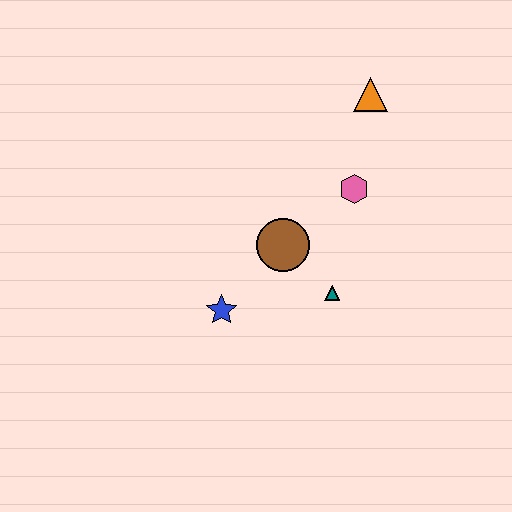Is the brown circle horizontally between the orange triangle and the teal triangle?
No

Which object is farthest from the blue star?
The orange triangle is farthest from the blue star.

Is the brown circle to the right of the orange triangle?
No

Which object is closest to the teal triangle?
The brown circle is closest to the teal triangle.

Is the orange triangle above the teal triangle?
Yes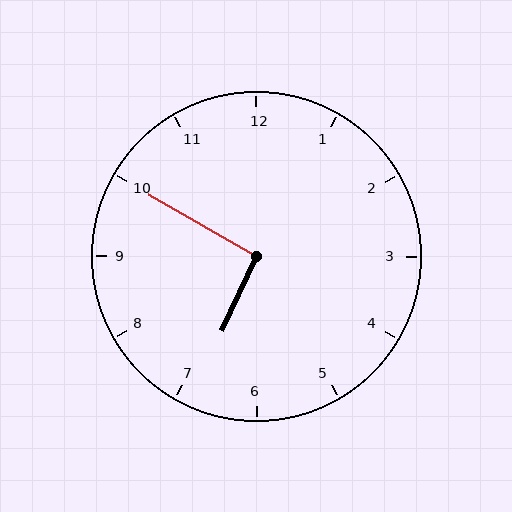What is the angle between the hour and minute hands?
Approximately 95 degrees.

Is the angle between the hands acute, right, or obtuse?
It is right.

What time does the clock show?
6:50.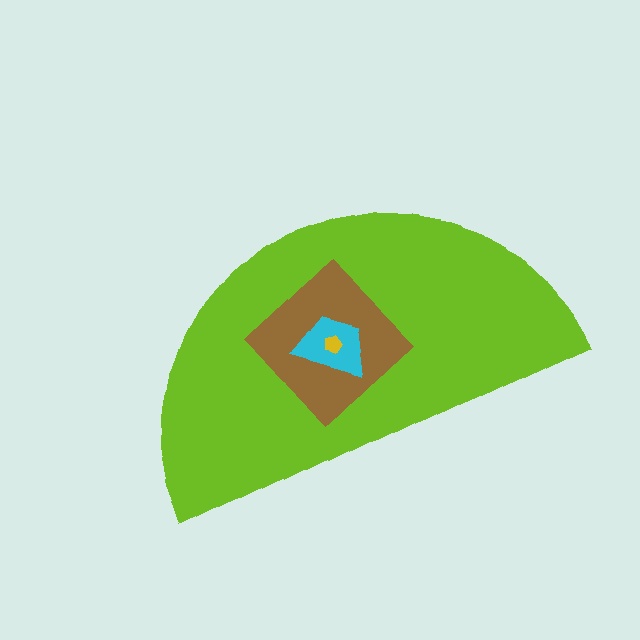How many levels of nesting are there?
4.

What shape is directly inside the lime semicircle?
The brown diamond.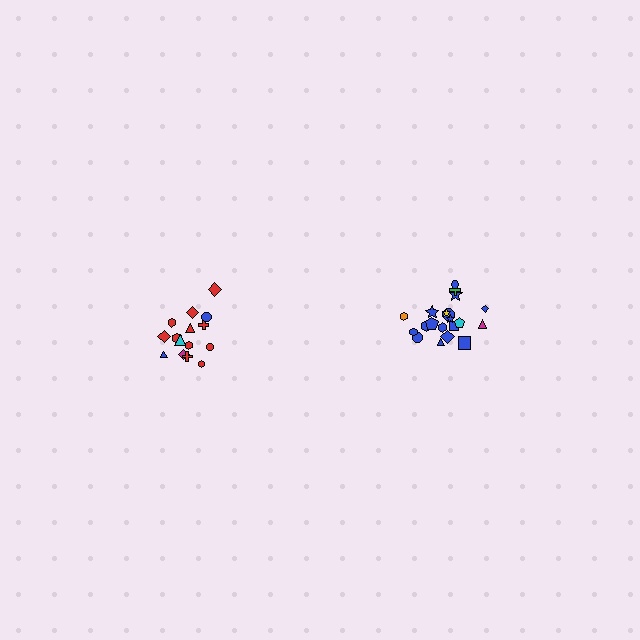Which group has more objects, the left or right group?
The right group.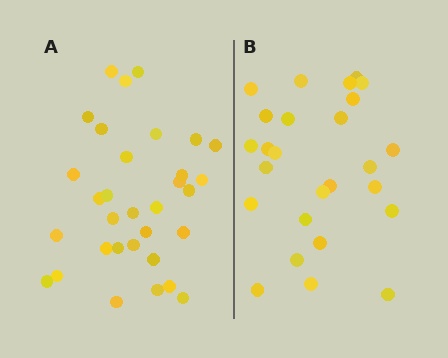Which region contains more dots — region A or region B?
Region A (the left region) has more dots.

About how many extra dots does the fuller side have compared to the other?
Region A has about 6 more dots than region B.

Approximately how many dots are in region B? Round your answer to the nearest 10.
About 30 dots. (The exact count is 26, which rounds to 30.)